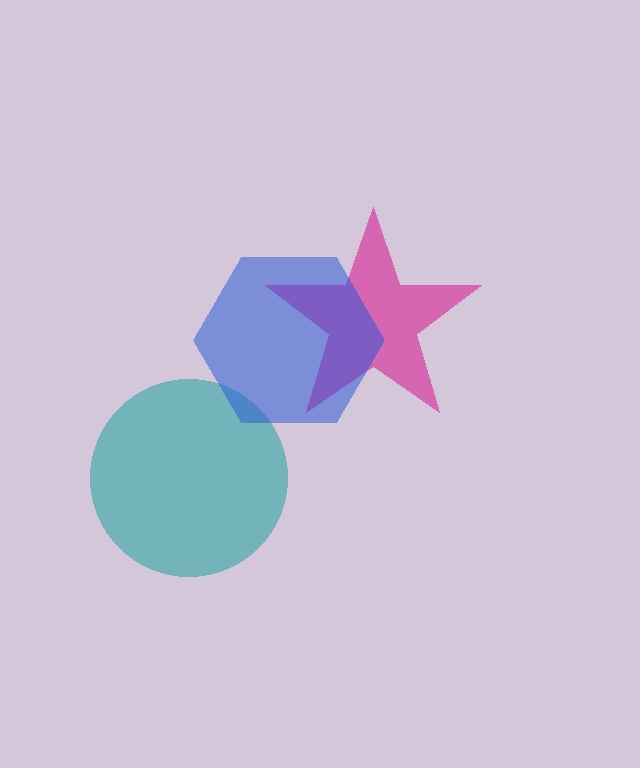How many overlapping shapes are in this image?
There are 3 overlapping shapes in the image.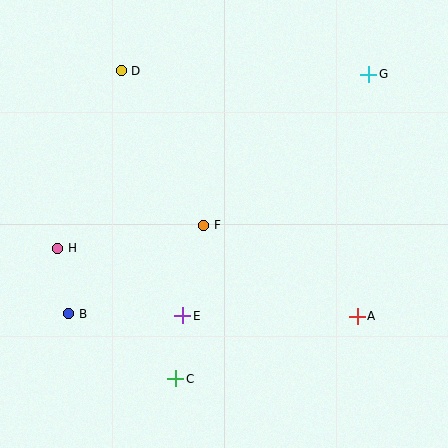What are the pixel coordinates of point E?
Point E is at (183, 316).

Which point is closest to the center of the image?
Point F at (204, 225) is closest to the center.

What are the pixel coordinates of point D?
Point D is at (121, 71).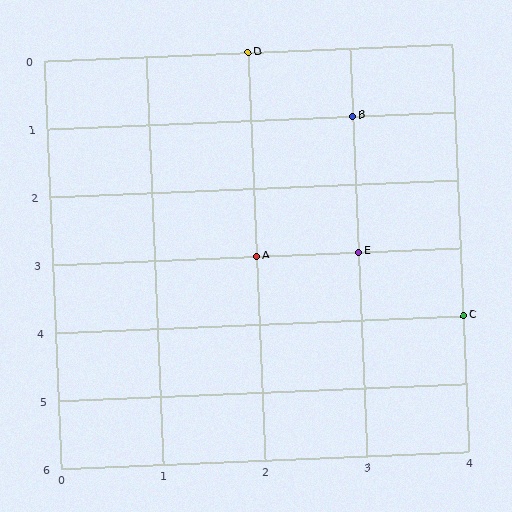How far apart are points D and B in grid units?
Points D and B are 1 column and 1 row apart (about 1.4 grid units diagonally).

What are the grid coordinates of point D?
Point D is at grid coordinates (2, 0).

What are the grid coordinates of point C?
Point C is at grid coordinates (4, 4).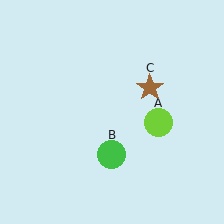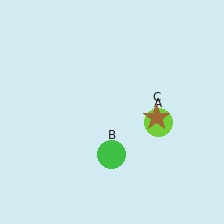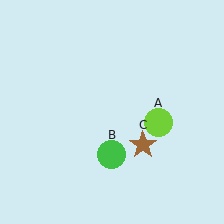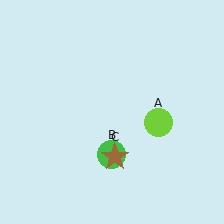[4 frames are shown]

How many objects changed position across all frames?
1 object changed position: brown star (object C).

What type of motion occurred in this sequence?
The brown star (object C) rotated clockwise around the center of the scene.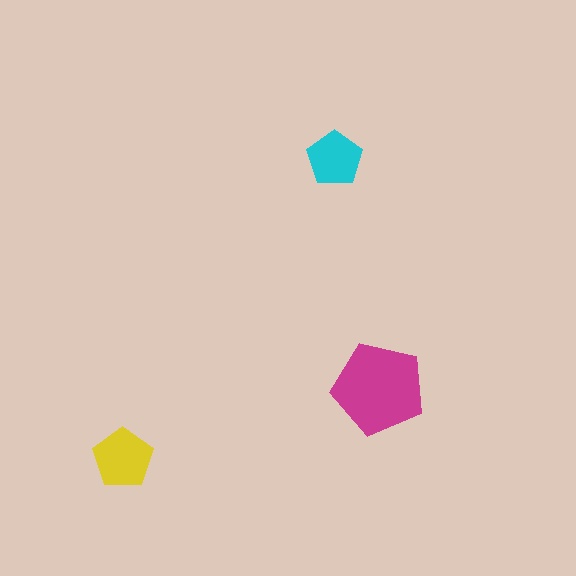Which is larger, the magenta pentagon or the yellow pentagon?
The magenta one.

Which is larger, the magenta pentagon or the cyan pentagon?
The magenta one.